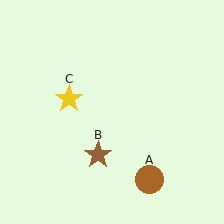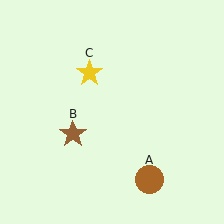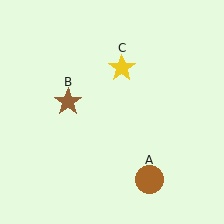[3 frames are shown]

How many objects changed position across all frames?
2 objects changed position: brown star (object B), yellow star (object C).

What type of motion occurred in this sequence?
The brown star (object B), yellow star (object C) rotated clockwise around the center of the scene.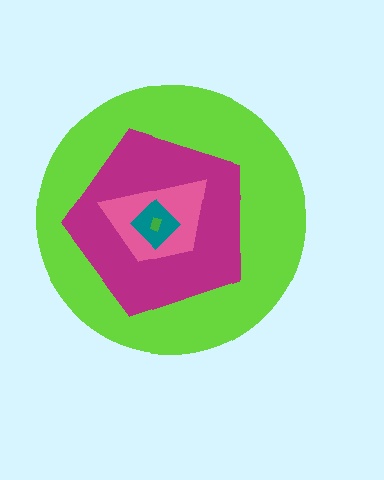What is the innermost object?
The green rectangle.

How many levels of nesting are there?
5.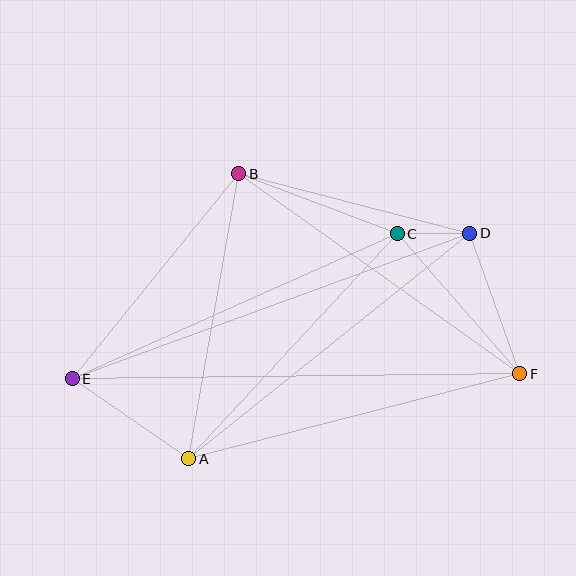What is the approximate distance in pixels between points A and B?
The distance between A and B is approximately 289 pixels.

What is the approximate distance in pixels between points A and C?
The distance between A and C is approximately 307 pixels.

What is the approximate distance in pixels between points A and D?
The distance between A and D is approximately 360 pixels.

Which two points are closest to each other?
Points C and D are closest to each other.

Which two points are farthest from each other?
Points E and F are farthest from each other.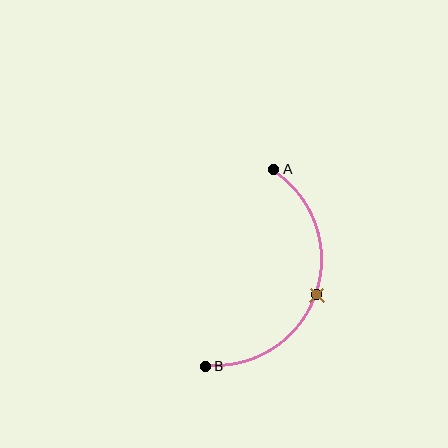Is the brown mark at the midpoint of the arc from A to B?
Yes. The brown mark lies on the arc at equal arc-length from both A and B — it is the arc midpoint.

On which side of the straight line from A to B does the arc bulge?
The arc bulges to the right of the straight line connecting A and B.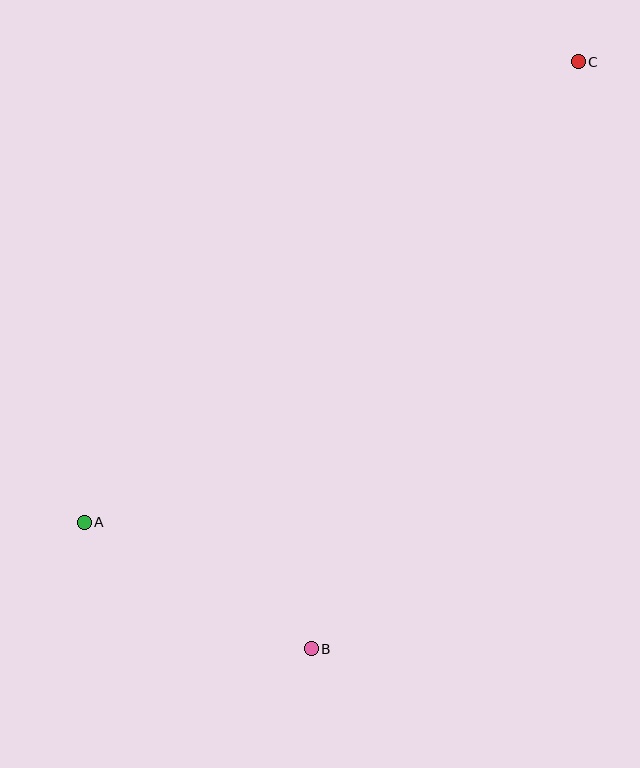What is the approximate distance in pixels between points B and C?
The distance between B and C is approximately 645 pixels.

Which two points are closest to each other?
Points A and B are closest to each other.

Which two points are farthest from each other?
Points A and C are farthest from each other.